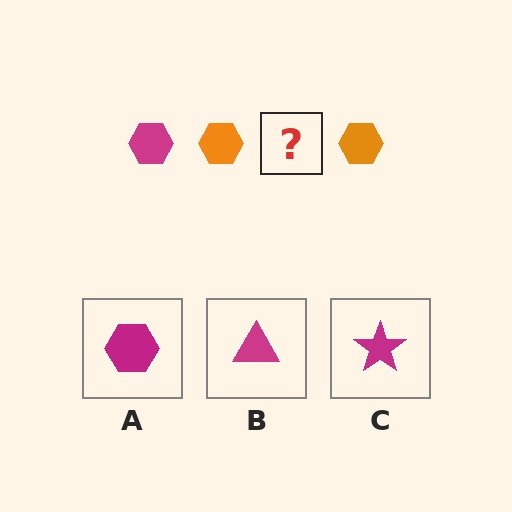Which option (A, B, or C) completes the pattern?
A.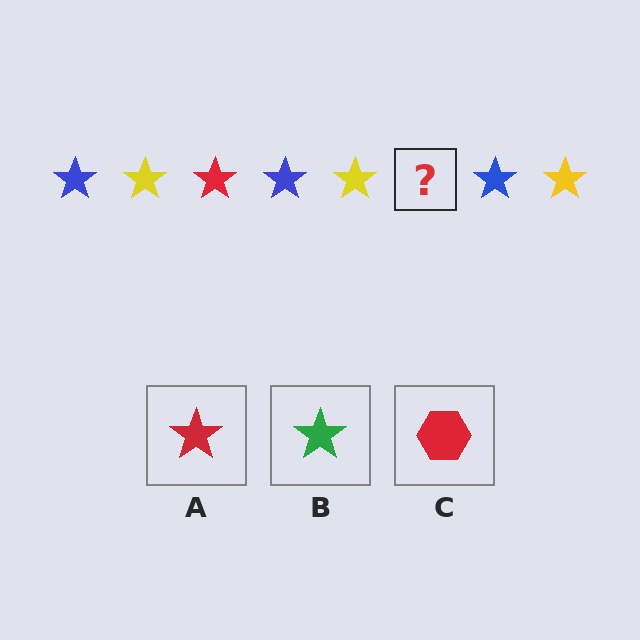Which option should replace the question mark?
Option A.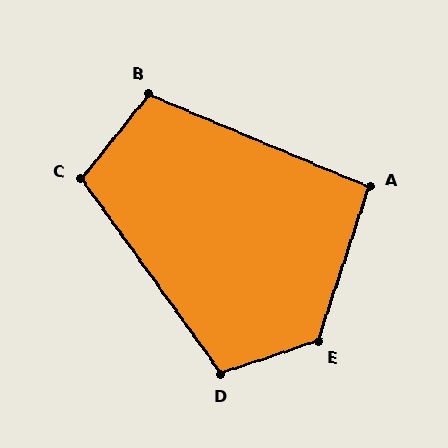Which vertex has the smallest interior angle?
A, at approximately 94 degrees.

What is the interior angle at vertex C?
Approximately 106 degrees (obtuse).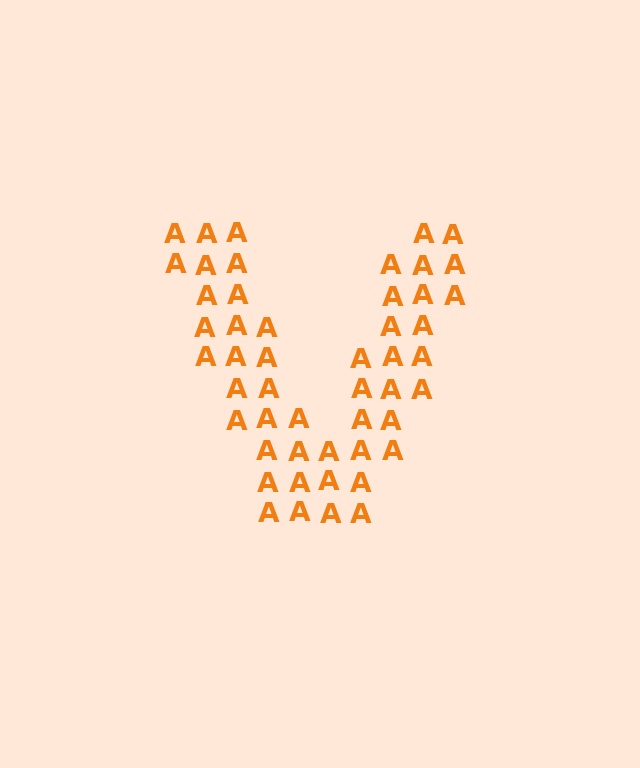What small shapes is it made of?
It is made of small letter A's.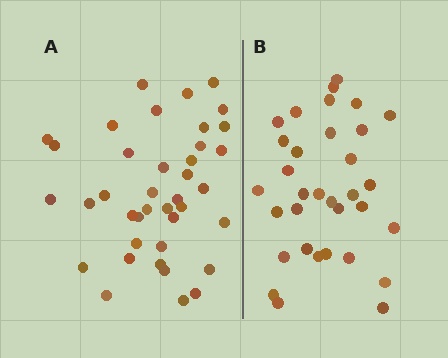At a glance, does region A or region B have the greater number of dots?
Region A (the left region) has more dots.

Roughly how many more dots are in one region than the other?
Region A has about 6 more dots than region B.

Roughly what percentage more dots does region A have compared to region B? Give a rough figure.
About 20% more.